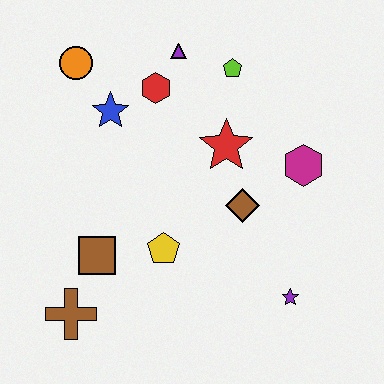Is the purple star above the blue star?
No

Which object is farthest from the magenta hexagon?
The brown cross is farthest from the magenta hexagon.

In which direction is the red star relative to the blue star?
The red star is to the right of the blue star.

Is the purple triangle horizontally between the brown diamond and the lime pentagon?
No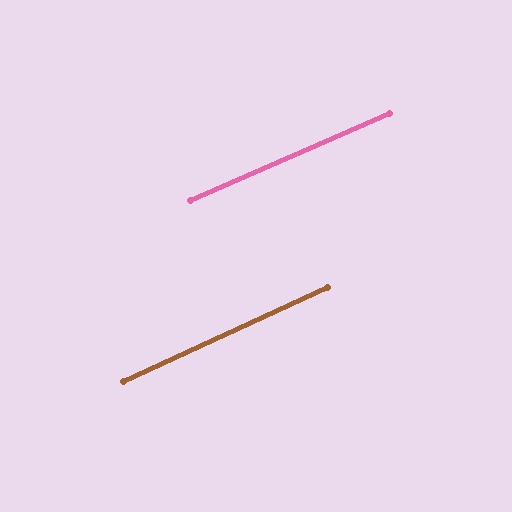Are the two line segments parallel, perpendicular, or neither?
Parallel — their directions differ by only 1.2°.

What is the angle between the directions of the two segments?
Approximately 1 degree.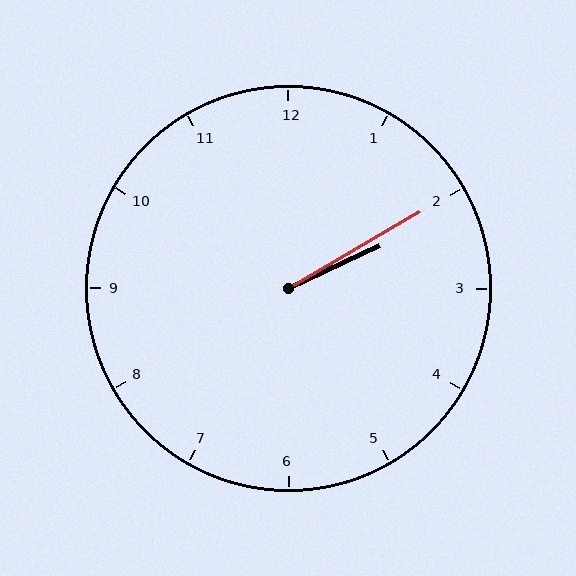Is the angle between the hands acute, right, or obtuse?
It is acute.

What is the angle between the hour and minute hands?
Approximately 5 degrees.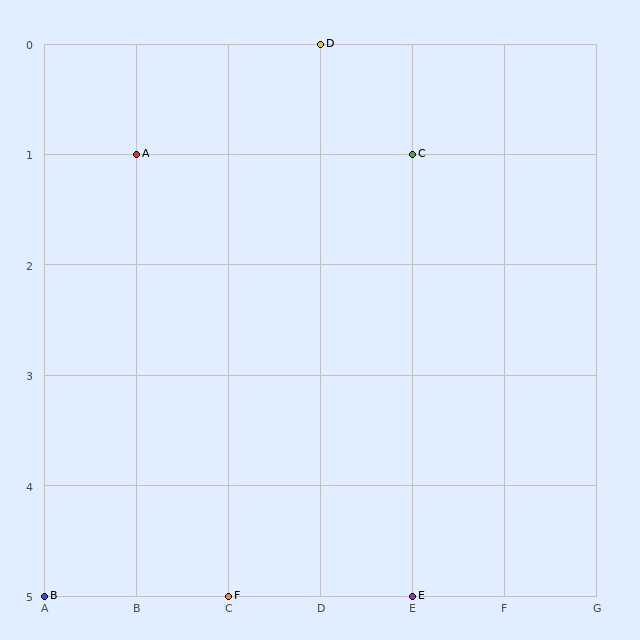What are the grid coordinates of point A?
Point A is at grid coordinates (B, 1).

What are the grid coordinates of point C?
Point C is at grid coordinates (E, 1).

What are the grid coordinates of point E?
Point E is at grid coordinates (E, 5).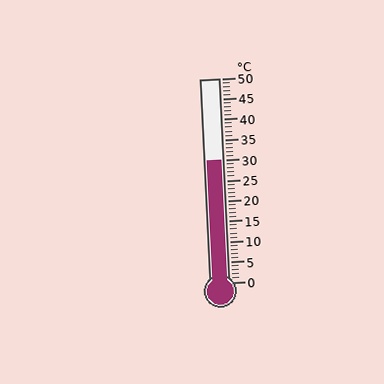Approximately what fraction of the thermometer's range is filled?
The thermometer is filled to approximately 60% of its range.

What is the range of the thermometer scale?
The thermometer scale ranges from 0°C to 50°C.